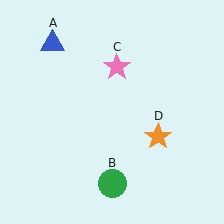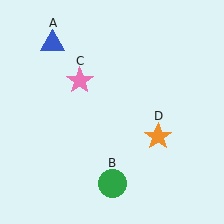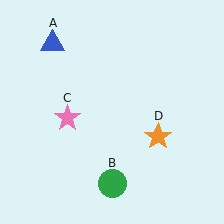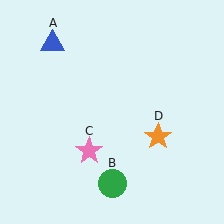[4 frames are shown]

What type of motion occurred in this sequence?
The pink star (object C) rotated counterclockwise around the center of the scene.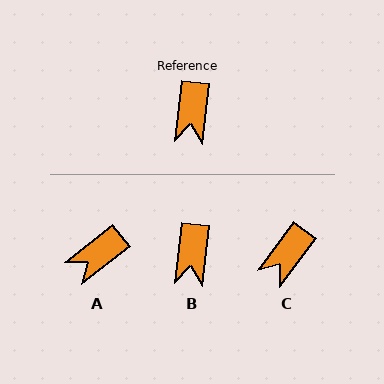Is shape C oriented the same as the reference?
No, it is off by about 30 degrees.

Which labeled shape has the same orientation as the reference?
B.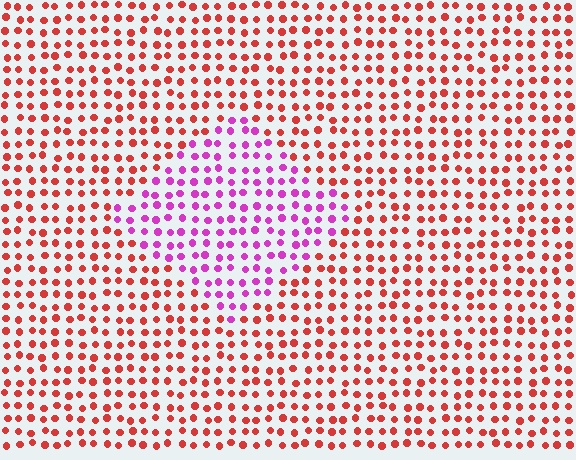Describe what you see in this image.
The image is filled with small red elements in a uniform arrangement. A diamond-shaped region is visible where the elements are tinted to a slightly different hue, forming a subtle color boundary.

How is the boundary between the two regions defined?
The boundary is defined purely by a slight shift in hue (about 54 degrees). Spacing, size, and orientation are identical on both sides.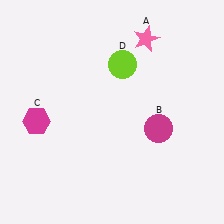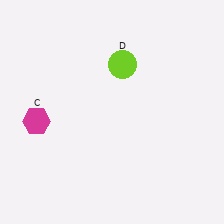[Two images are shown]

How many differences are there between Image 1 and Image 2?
There are 2 differences between the two images.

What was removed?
The magenta circle (B), the pink star (A) were removed in Image 2.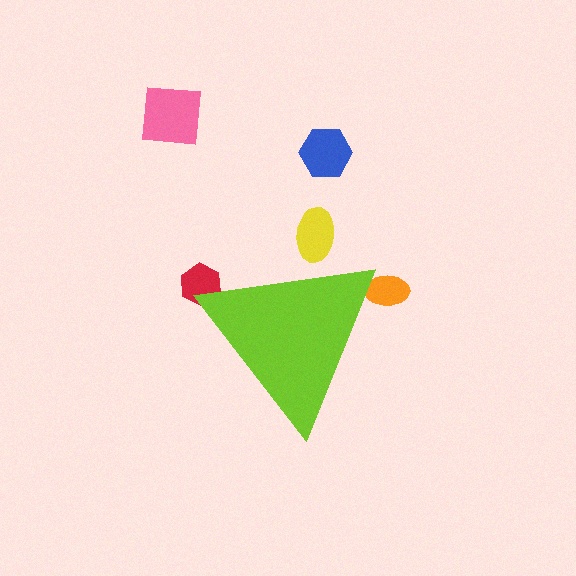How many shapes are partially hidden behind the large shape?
3 shapes are partially hidden.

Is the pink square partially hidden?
No, the pink square is fully visible.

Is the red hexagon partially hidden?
Yes, the red hexagon is partially hidden behind the lime triangle.